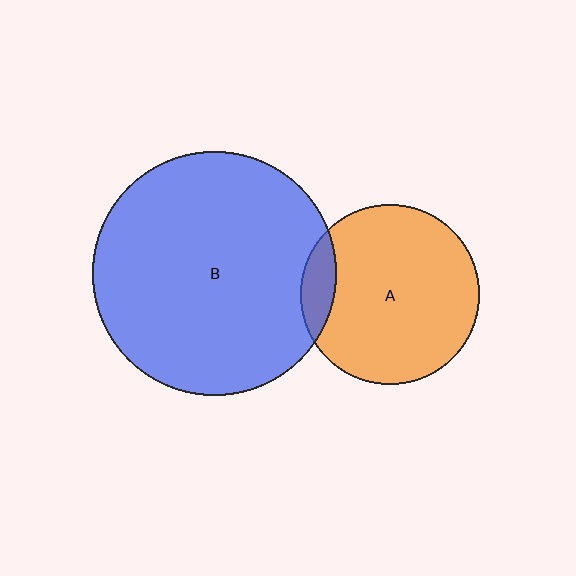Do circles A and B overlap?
Yes.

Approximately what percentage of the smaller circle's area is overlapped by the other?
Approximately 10%.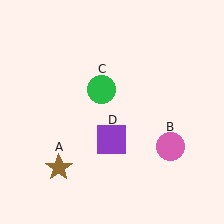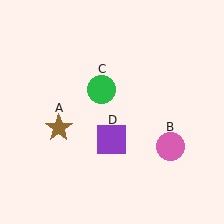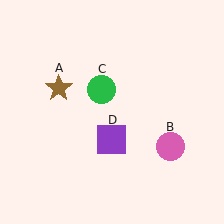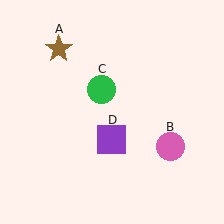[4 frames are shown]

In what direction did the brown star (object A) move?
The brown star (object A) moved up.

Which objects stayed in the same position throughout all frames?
Pink circle (object B) and green circle (object C) and purple square (object D) remained stationary.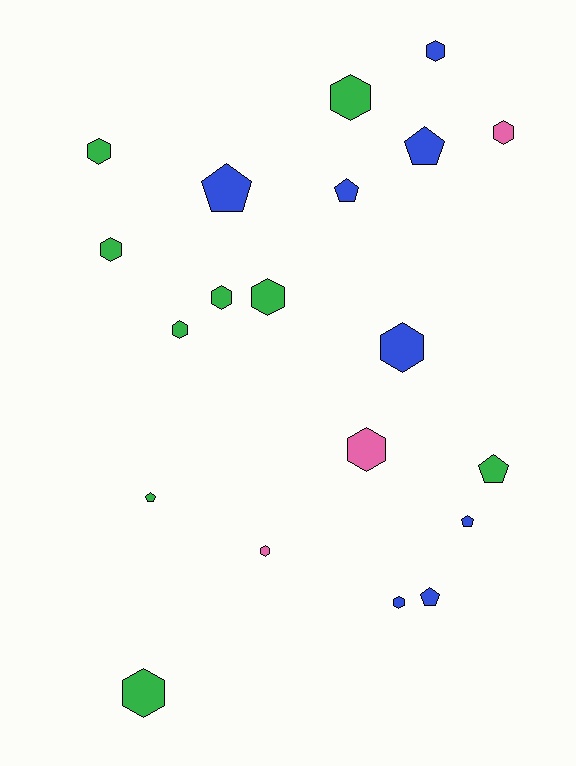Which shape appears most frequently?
Hexagon, with 13 objects.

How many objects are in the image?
There are 20 objects.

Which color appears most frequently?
Green, with 9 objects.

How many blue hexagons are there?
There are 3 blue hexagons.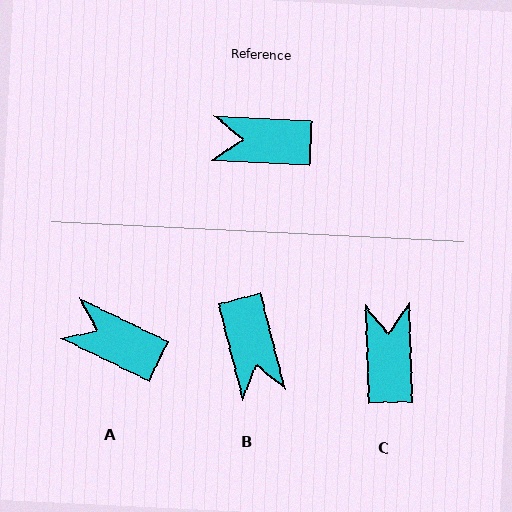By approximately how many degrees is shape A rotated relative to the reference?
Approximately 22 degrees clockwise.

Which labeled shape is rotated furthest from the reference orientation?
B, about 108 degrees away.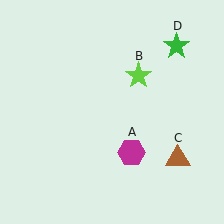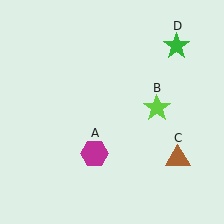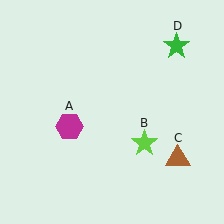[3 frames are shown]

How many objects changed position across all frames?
2 objects changed position: magenta hexagon (object A), lime star (object B).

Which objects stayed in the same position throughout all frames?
Brown triangle (object C) and green star (object D) remained stationary.